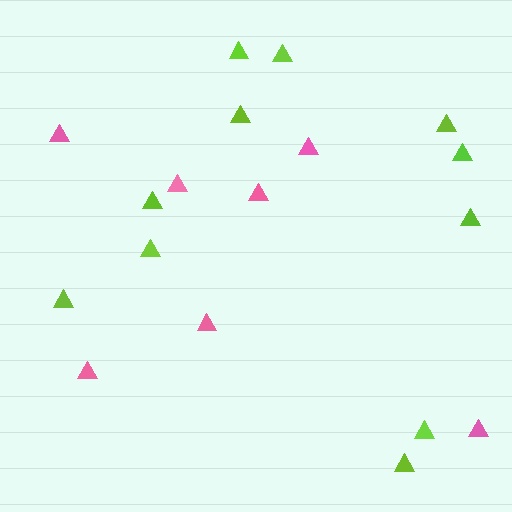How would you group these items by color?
There are 2 groups: one group of pink triangles (7) and one group of lime triangles (11).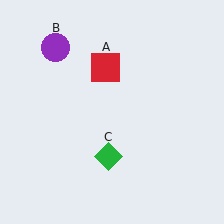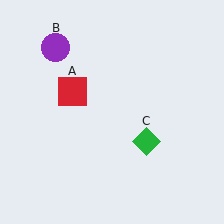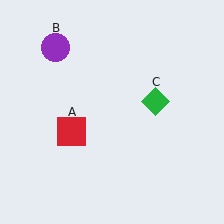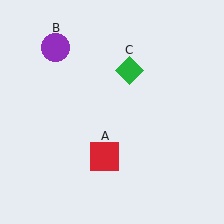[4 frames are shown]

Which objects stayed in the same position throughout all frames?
Purple circle (object B) remained stationary.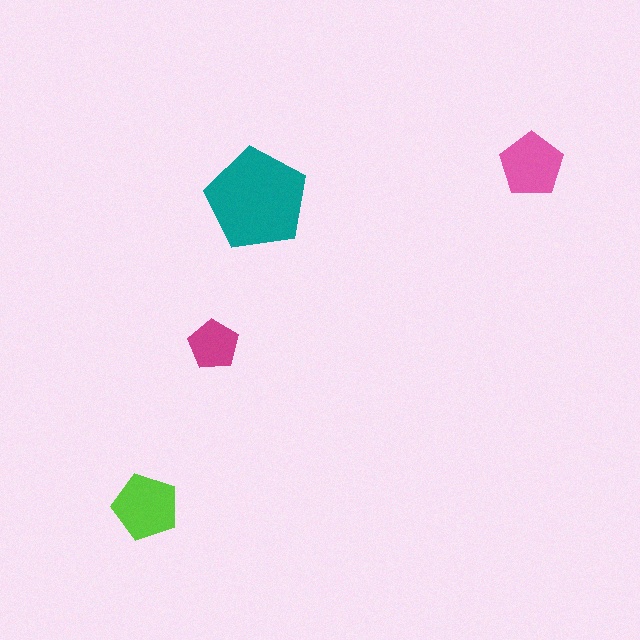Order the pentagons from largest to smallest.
the teal one, the lime one, the pink one, the magenta one.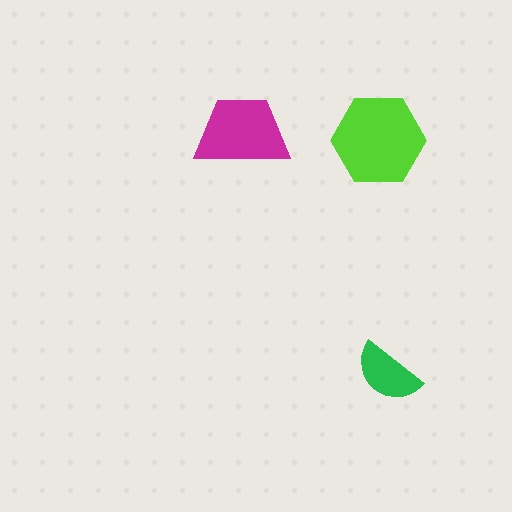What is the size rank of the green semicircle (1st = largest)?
3rd.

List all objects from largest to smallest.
The lime hexagon, the magenta trapezoid, the green semicircle.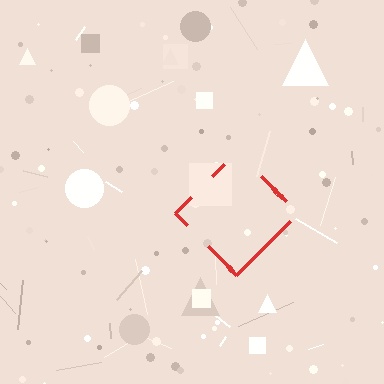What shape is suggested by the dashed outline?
The dashed outline suggests a diamond.